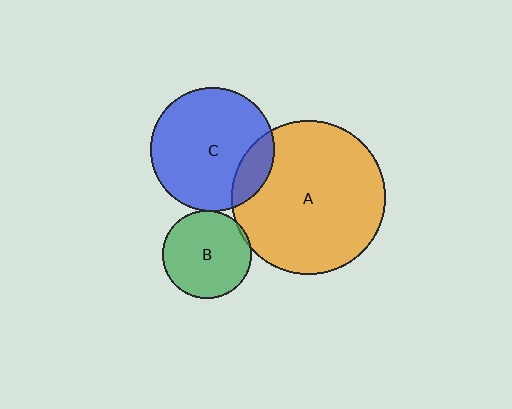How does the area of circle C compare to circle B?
Approximately 2.0 times.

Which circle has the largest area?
Circle A (orange).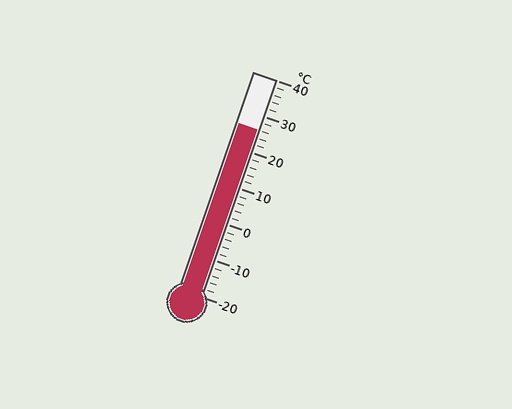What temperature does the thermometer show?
The thermometer shows approximately 26°C.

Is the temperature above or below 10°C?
The temperature is above 10°C.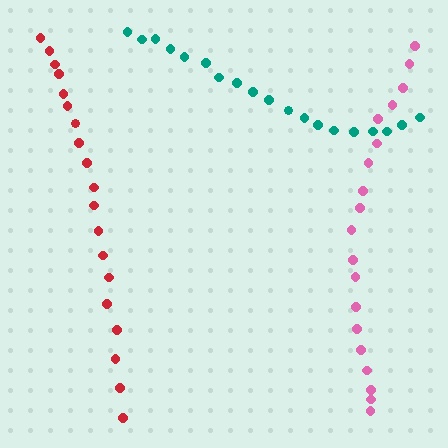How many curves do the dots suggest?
There are 3 distinct paths.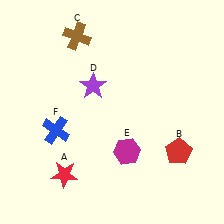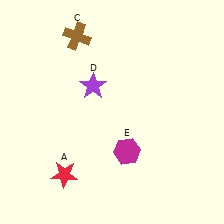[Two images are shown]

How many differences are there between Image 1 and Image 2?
There are 2 differences between the two images.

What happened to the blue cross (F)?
The blue cross (F) was removed in Image 2. It was in the bottom-left area of Image 1.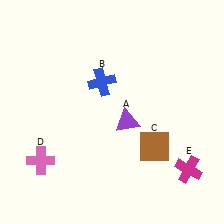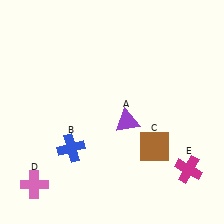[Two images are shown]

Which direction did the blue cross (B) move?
The blue cross (B) moved down.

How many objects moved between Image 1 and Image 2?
2 objects moved between the two images.